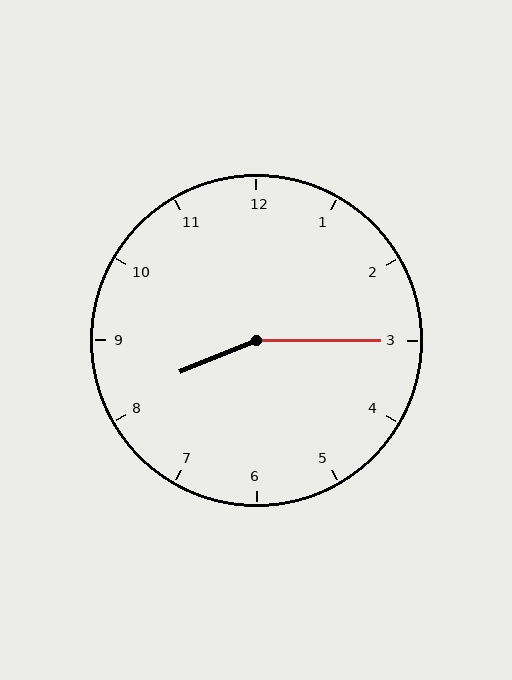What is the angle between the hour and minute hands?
Approximately 158 degrees.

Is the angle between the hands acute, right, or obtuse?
It is obtuse.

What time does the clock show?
8:15.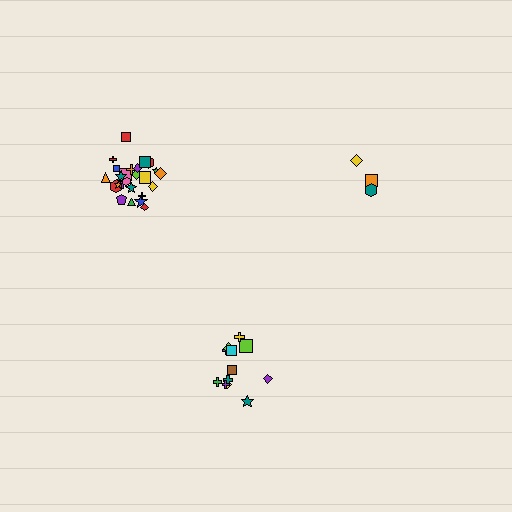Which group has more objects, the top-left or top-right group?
The top-left group.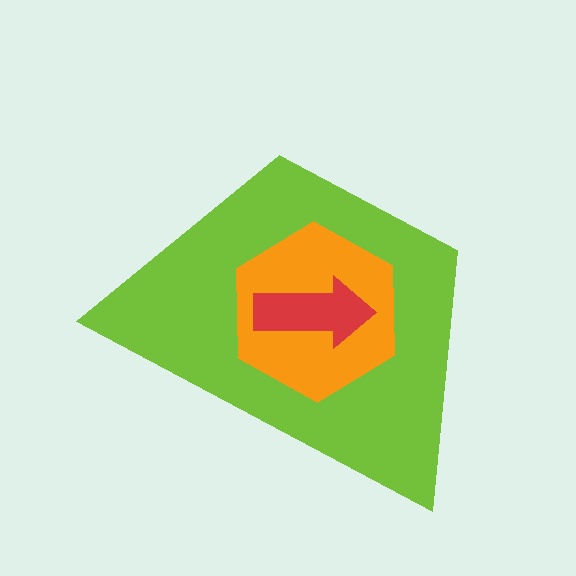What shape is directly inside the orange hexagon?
The red arrow.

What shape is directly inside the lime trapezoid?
The orange hexagon.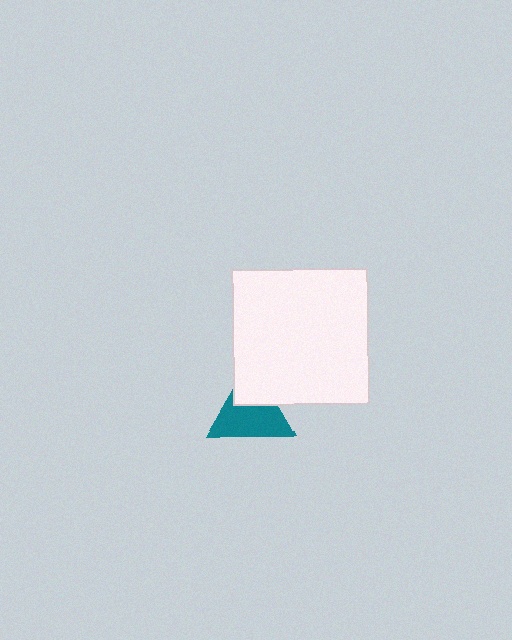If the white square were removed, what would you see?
You would see the complete teal triangle.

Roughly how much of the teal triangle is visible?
Most of it is visible (roughly 67%).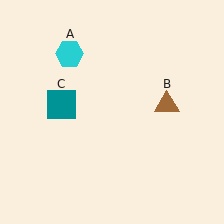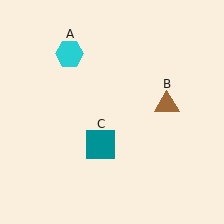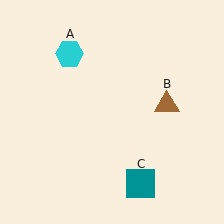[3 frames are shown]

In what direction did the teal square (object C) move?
The teal square (object C) moved down and to the right.